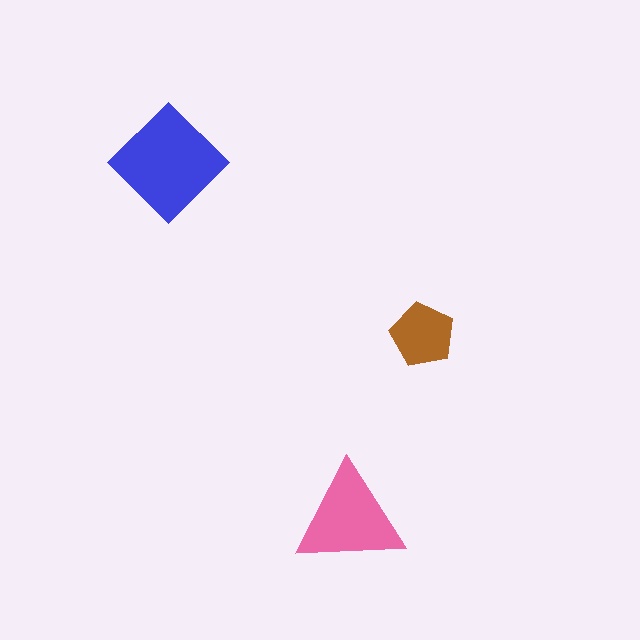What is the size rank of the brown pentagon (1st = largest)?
3rd.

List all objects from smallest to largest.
The brown pentagon, the pink triangle, the blue diamond.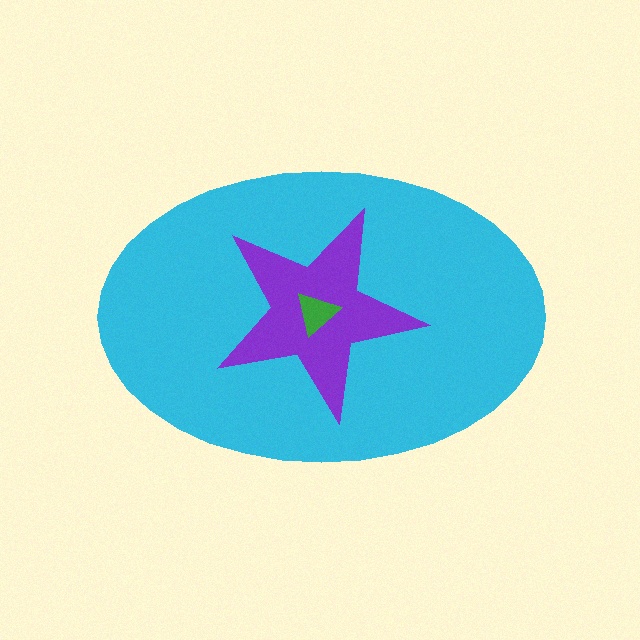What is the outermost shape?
The cyan ellipse.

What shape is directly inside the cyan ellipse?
The purple star.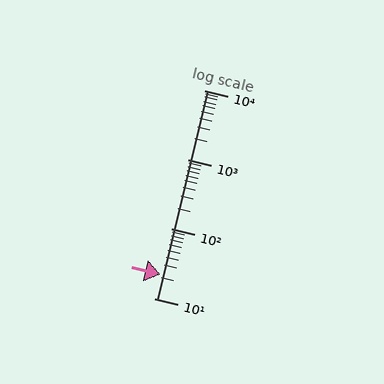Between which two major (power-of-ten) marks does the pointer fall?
The pointer is between 10 and 100.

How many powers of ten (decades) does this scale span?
The scale spans 3 decades, from 10 to 10000.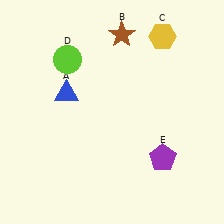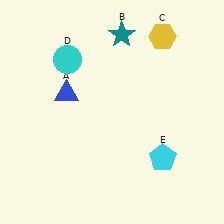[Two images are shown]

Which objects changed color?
B changed from brown to teal. D changed from lime to cyan. E changed from purple to cyan.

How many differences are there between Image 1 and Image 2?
There are 3 differences between the two images.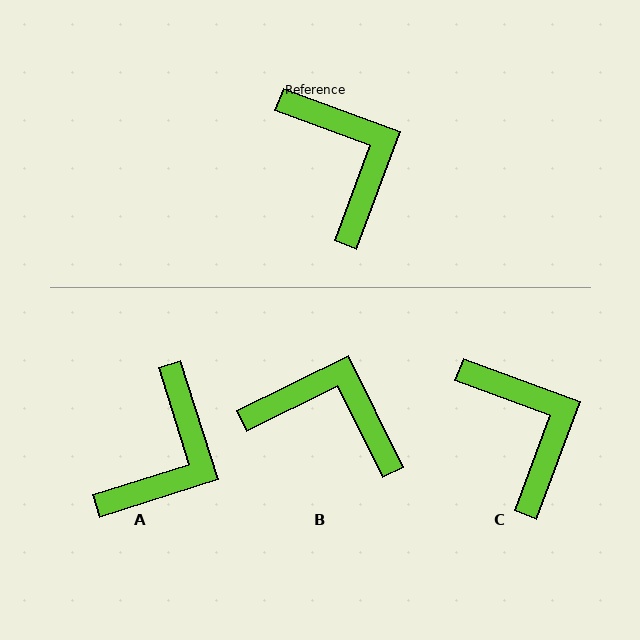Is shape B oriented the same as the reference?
No, it is off by about 47 degrees.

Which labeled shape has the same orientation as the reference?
C.